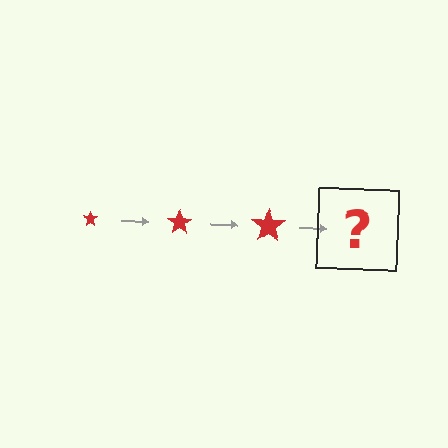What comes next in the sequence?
The next element should be a red star, larger than the previous one.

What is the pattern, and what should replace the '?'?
The pattern is that the star gets progressively larger each step. The '?' should be a red star, larger than the previous one.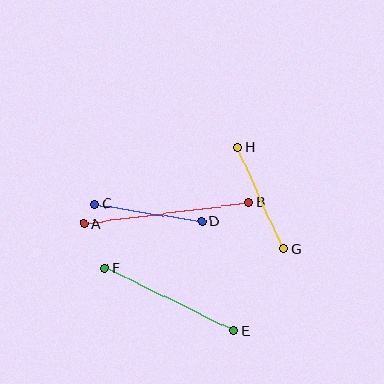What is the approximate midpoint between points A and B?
The midpoint is at approximately (166, 213) pixels.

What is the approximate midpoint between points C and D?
The midpoint is at approximately (148, 213) pixels.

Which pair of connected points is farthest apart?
Points A and B are farthest apart.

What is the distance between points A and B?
The distance is approximately 166 pixels.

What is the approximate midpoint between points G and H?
The midpoint is at approximately (261, 198) pixels.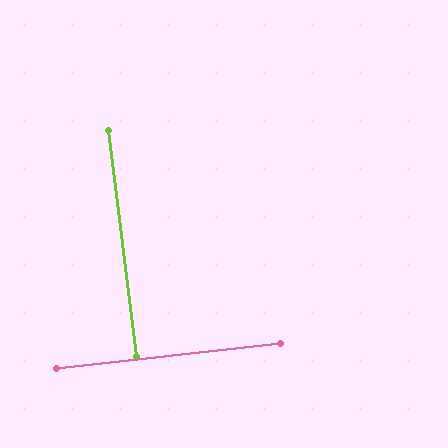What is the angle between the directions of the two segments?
Approximately 89 degrees.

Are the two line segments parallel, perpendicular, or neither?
Perpendicular — they meet at approximately 89°.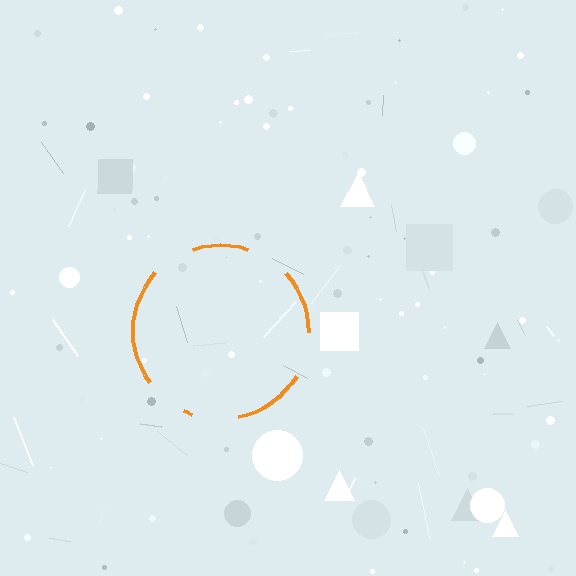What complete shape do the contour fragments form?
The contour fragments form a circle.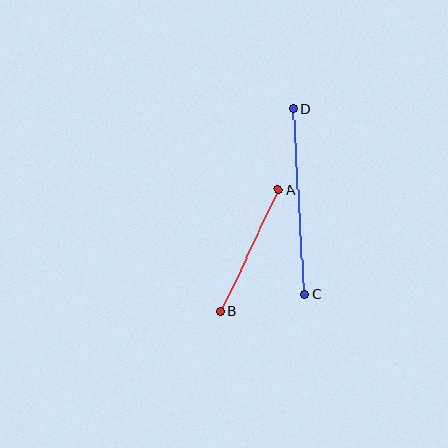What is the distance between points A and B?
The distance is approximately 135 pixels.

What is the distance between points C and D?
The distance is approximately 186 pixels.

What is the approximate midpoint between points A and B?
The midpoint is at approximately (249, 251) pixels.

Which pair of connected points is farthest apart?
Points C and D are farthest apart.